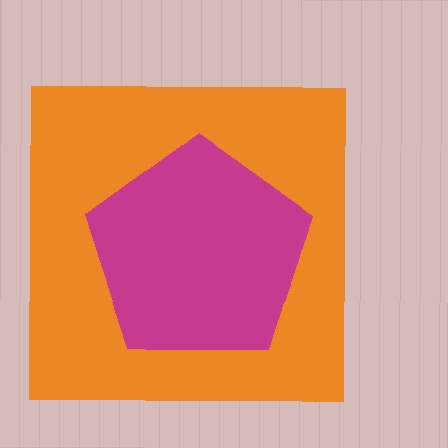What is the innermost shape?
The magenta pentagon.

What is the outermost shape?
The orange square.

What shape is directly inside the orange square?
The magenta pentagon.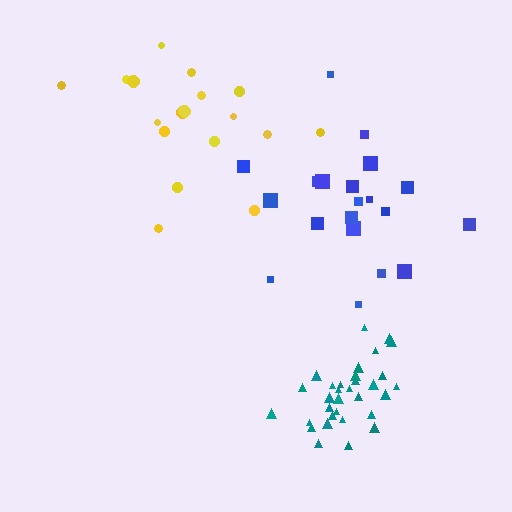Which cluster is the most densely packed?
Teal.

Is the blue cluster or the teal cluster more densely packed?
Teal.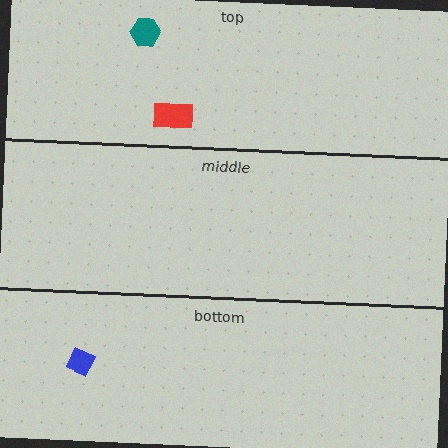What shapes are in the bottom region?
The blue diamond.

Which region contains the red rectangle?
The top region.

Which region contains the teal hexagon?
The top region.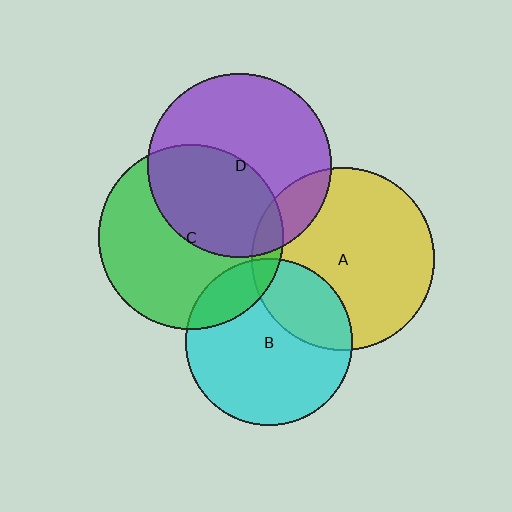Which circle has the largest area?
Circle C (green).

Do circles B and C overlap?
Yes.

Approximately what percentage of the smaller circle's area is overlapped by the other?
Approximately 15%.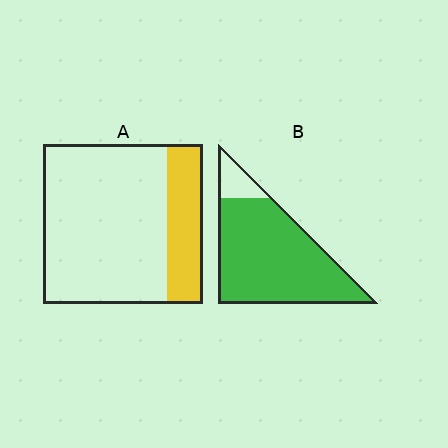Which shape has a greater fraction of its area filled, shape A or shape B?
Shape B.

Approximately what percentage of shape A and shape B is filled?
A is approximately 20% and B is approximately 90%.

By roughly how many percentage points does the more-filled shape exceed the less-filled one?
By roughly 65 percentage points (B over A).